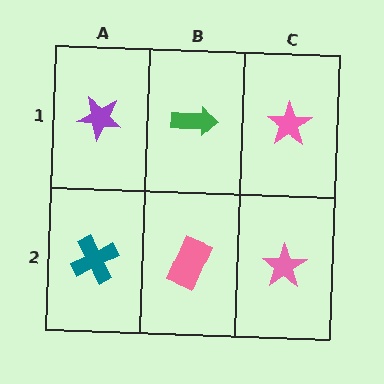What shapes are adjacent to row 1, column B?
A pink rectangle (row 2, column B), a purple star (row 1, column A), a pink star (row 1, column C).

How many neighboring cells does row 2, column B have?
3.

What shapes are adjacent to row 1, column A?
A teal cross (row 2, column A), a green arrow (row 1, column B).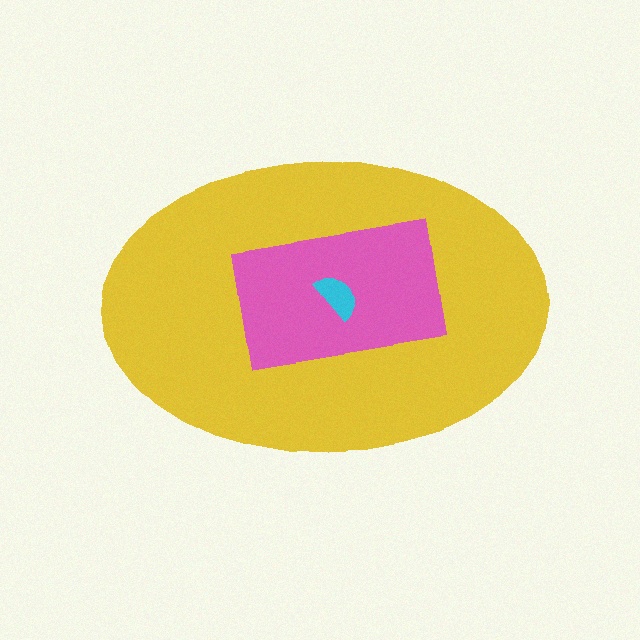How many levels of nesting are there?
3.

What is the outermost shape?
The yellow ellipse.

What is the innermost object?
The cyan semicircle.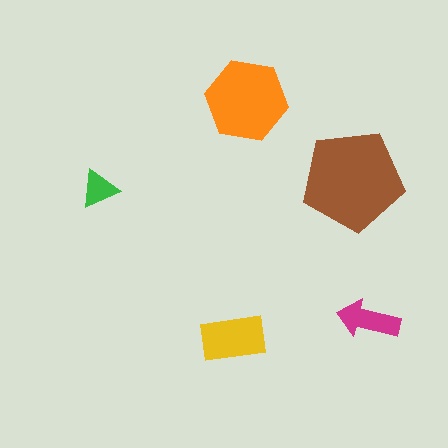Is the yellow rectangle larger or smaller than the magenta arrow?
Larger.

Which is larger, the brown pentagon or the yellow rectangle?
The brown pentagon.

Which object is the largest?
The brown pentagon.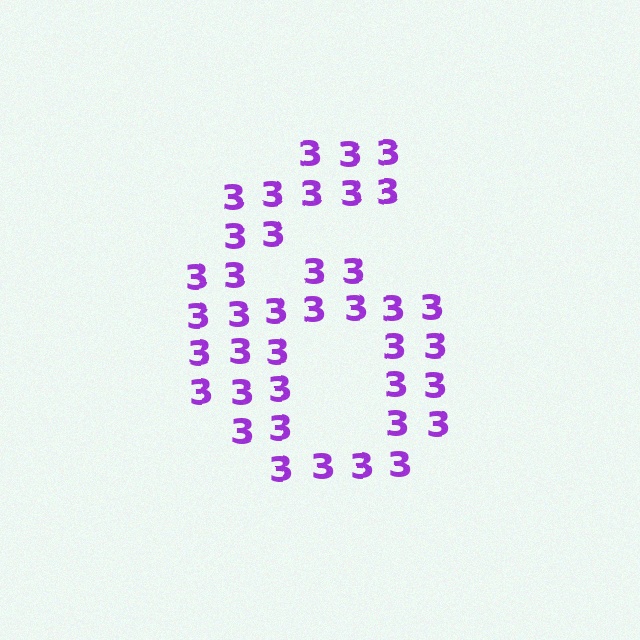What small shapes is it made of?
It is made of small digit 3's.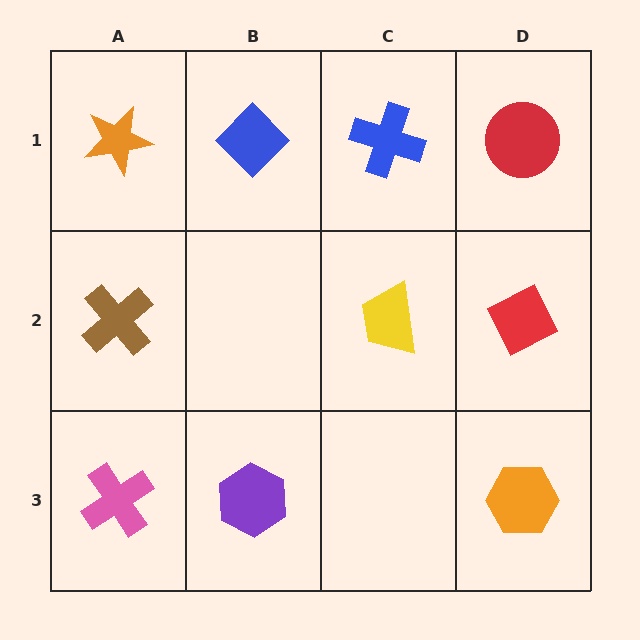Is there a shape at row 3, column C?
No, that cell is empty.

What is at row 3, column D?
An orange hexagon.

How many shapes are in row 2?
3 shapes.